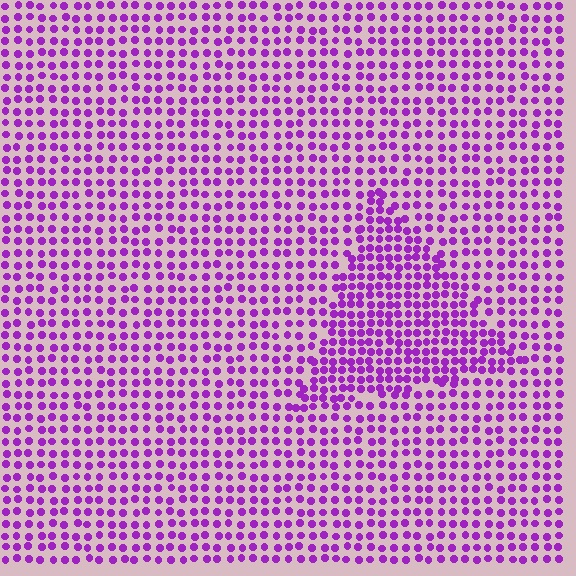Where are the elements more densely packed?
The elements are more densely packed inside the triangle boundary.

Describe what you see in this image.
The image contains small purple elements arranged at two different densities. A triangle-shaped region is visible where the elements are more densely packed than the surrounding area.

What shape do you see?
I see a triangle.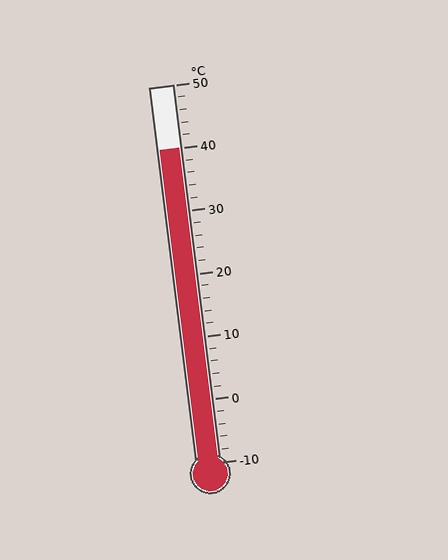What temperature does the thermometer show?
The thermometer shows approximately 40°C.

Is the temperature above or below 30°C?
The temperature is above 30°C.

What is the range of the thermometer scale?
The thermometer scale ranges from -10°C to 50°C.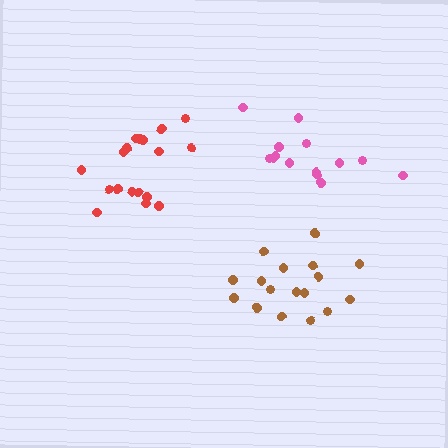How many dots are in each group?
Group 1: 18 dots, Group 2: 17 dots, Group 3: 14 dots (49 total).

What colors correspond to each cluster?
The clusters are colored: red, brown, pink.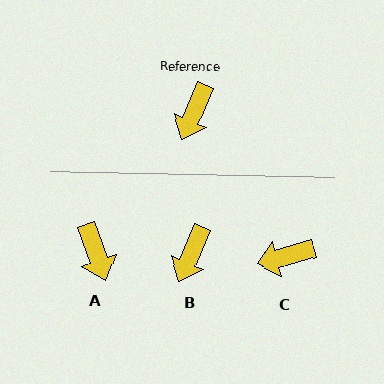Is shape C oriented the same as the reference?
No, it is off by about 51 degrees.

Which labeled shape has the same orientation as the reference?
B.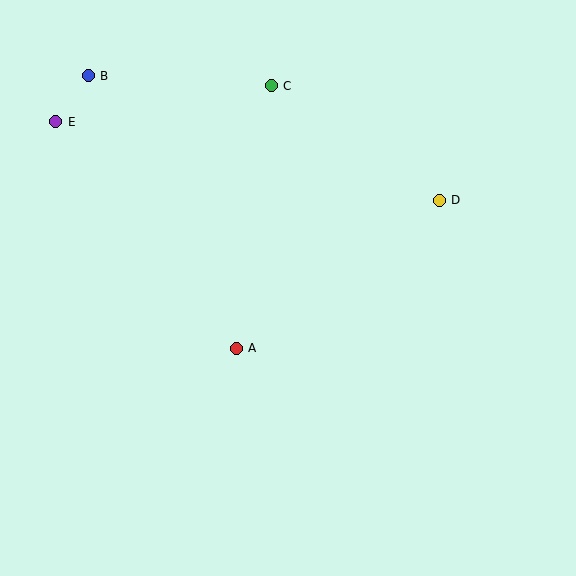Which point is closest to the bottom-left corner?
Point A is closest to the bottom-left corner.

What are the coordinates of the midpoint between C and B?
The midpoint between C and B is at (180, 81).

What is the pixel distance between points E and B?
The distance between E and B is 56 pixels.